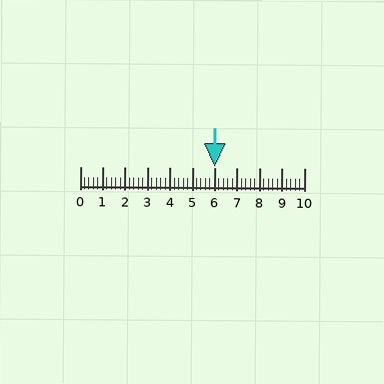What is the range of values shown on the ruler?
The ruler shows values from 0 to 10.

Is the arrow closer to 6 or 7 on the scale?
The arrow is closer to 6.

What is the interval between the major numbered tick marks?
The major tick marks are spaced 1 units apart.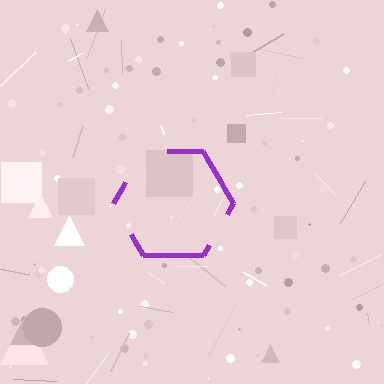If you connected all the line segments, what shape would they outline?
They would outline a hexagon.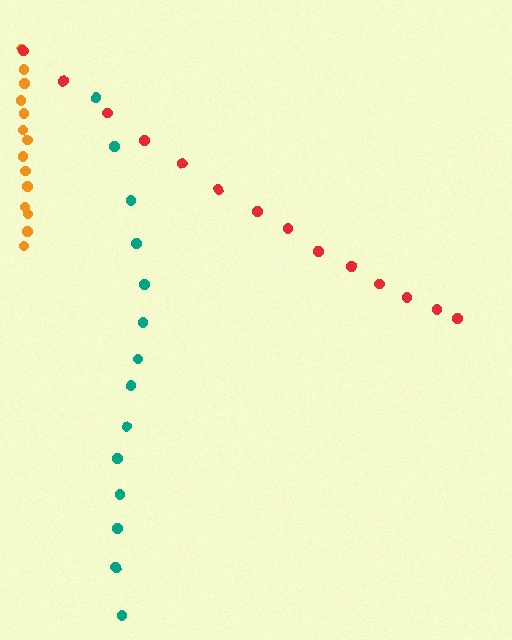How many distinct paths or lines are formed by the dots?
There are 3 distinct paths.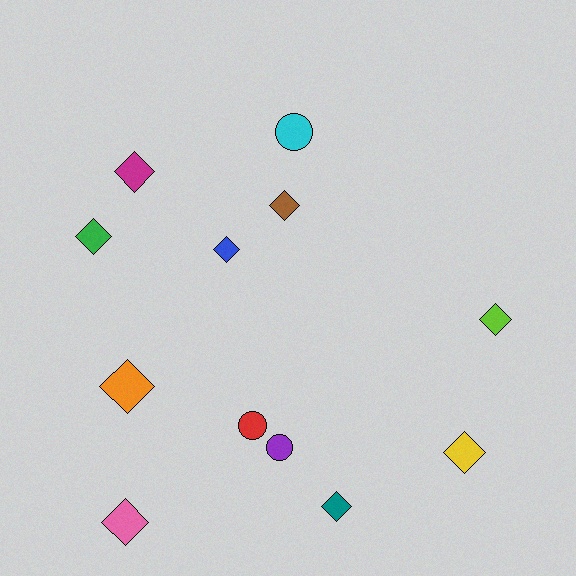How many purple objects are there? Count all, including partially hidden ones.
There is 1 purple object.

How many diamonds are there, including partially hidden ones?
There are 9 diamonds.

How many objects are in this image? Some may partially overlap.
There are 12 objects.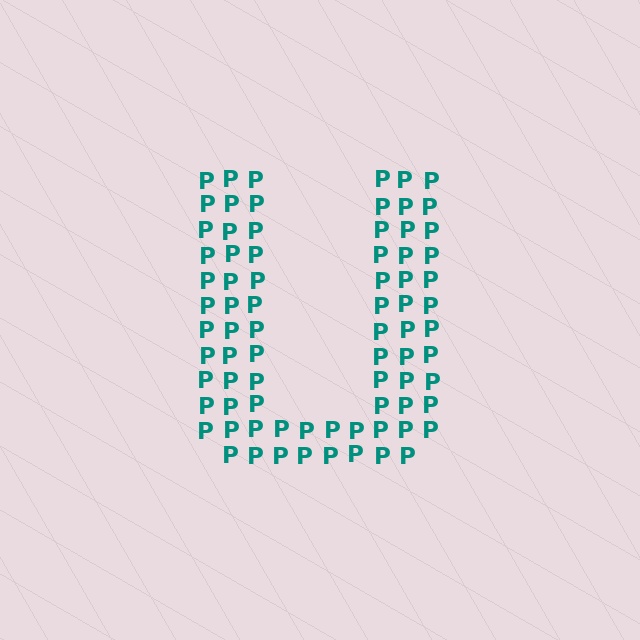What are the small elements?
The small elements are letter P's.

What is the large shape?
The large shape is the letter U.